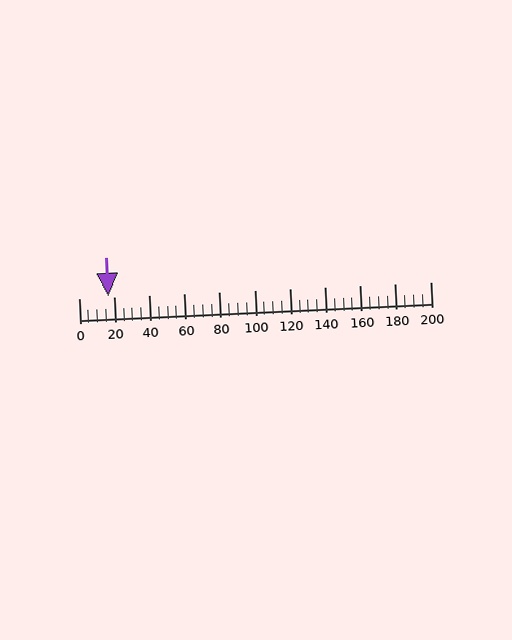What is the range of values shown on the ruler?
The ruler shows values from 0 to 200.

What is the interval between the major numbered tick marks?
The major tick marks are spaced 20 units apart.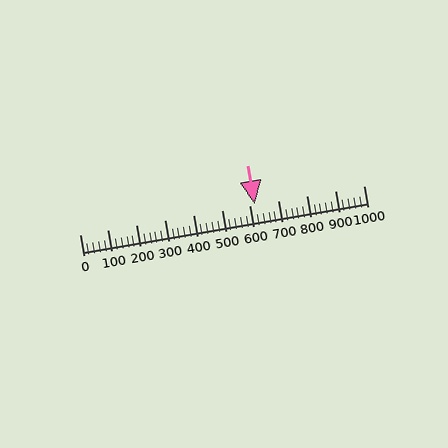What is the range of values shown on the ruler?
The ruler shows values from 0 to 1000.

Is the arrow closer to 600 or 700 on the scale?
The arrow is closer to 600.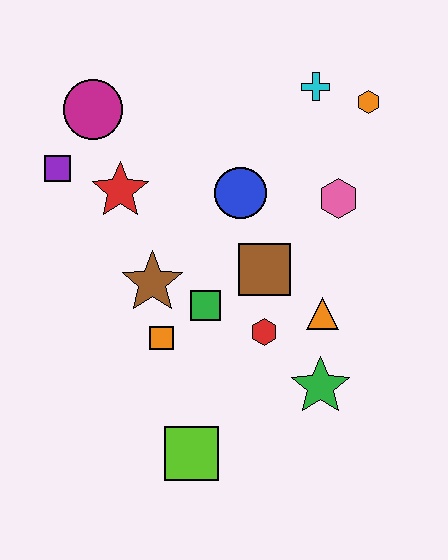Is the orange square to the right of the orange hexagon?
No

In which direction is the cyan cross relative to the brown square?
The cyan cross is above the brown square.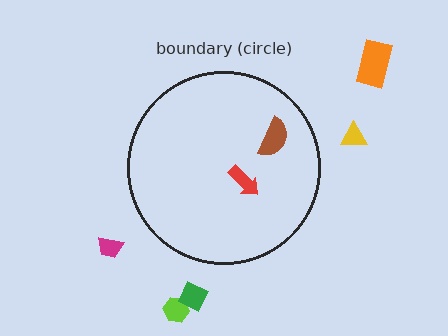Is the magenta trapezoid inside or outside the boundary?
Outside.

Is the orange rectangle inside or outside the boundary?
Outside.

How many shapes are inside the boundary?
2 inside, 5 outside.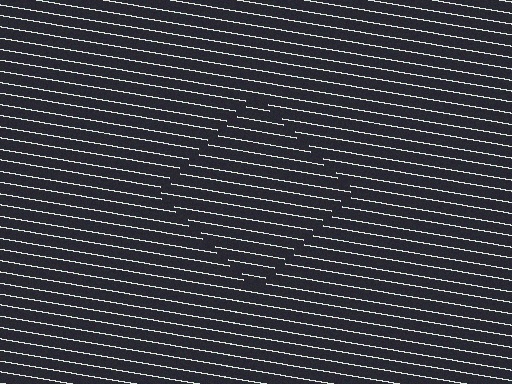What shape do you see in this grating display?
An illusory square. The interior of the shape contains the same grating, shifted by half a period — the contour is defined by the phase discontinuity where line-ends from the inner and outer gratings abut.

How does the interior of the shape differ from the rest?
The interior of the shape contains the same grating, shifted by half a period — the contour is defined by the phase discontinuity where line-ends from the inner and outer gratings abut.